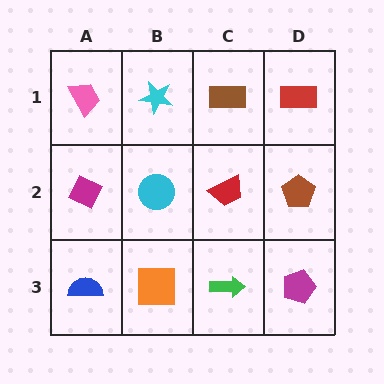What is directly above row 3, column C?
A red trapezoid.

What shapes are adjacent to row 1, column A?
A magenta diamond (row 2, column A), a cyan star (row 1, column B).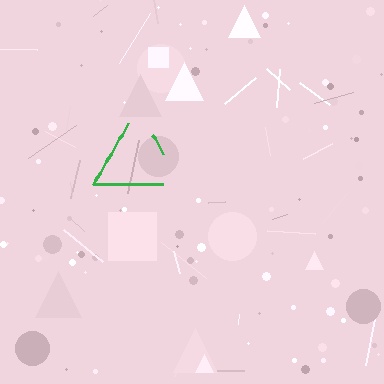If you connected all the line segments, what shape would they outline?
They would outline a triangle.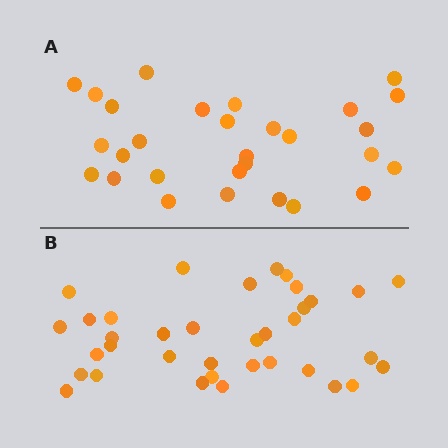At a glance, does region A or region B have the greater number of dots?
Region B (the bottom region) has more dots.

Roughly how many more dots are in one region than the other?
Region B has roughly 8 or so more dots than region A.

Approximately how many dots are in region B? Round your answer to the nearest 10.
About 40 dots. (The exact count is 36, which rounds to 40.)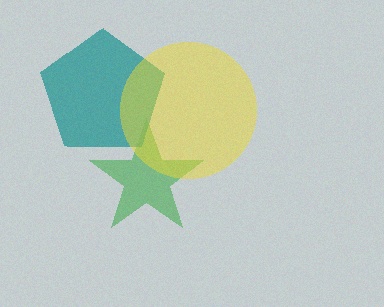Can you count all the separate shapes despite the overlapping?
Yes, there are 3 separate shapes.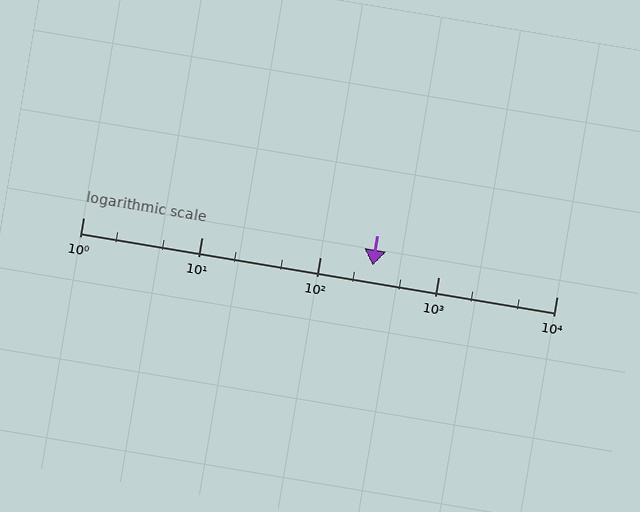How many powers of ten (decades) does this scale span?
The scale spans 4 decades, from 1 to 10000.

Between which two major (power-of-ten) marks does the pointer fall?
The pointer is between 100 and 1000.